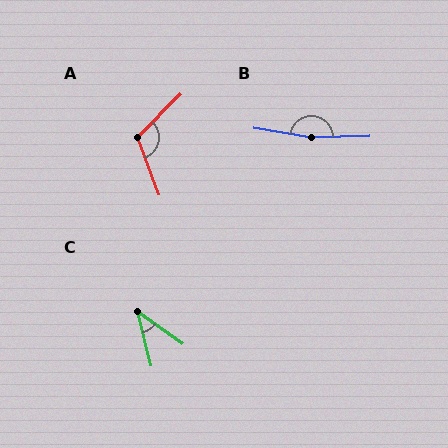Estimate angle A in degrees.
Approximately 115 degrees.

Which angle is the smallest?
C, at approximately 41 degrees.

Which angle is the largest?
B, at approximately 169 degrees.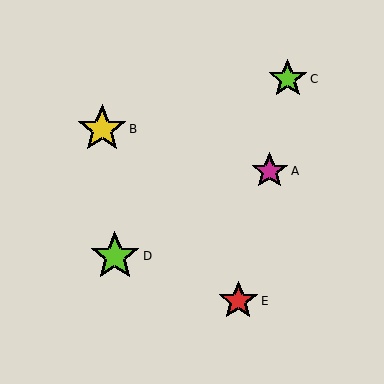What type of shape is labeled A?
Shape A is a magenta star.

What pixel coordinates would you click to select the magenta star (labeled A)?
Click at (270, 171) to select the magenta star A.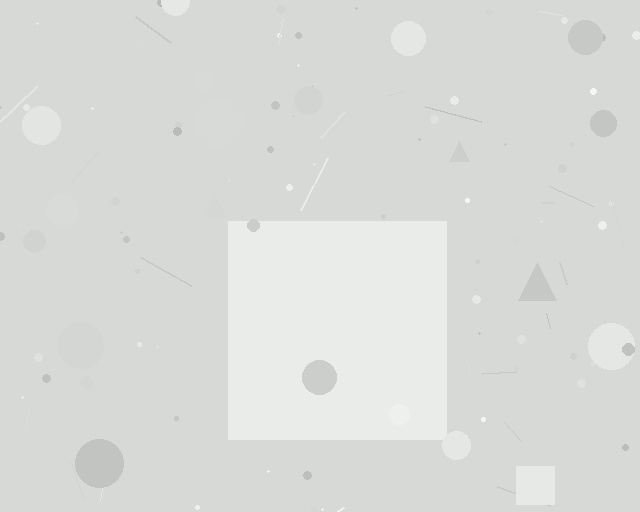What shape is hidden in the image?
A square is hidden in the image.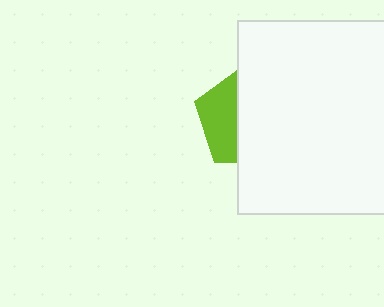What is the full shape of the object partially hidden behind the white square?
The partially hidden object is a lime pentagon.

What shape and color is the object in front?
The object in front is a white square.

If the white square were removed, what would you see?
You would see the complete lime pentagon.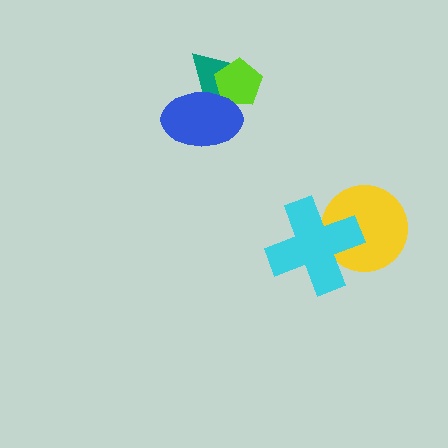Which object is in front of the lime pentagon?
The blue ellipse is in front of the lime pentagon.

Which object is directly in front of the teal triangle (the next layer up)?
The lime pentagon is directly in front of the teal triangle.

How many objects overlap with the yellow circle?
1 object overlaps with the yellow circle.